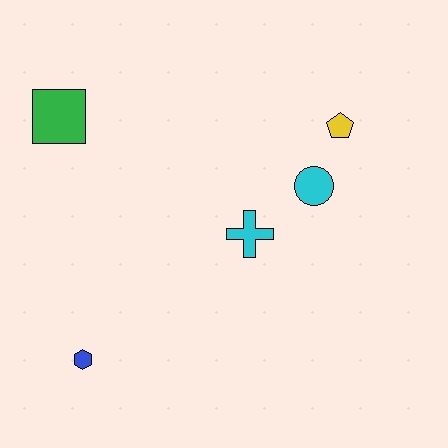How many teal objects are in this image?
There are no teal objects.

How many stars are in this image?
There are no stars.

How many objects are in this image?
There are 5 objects.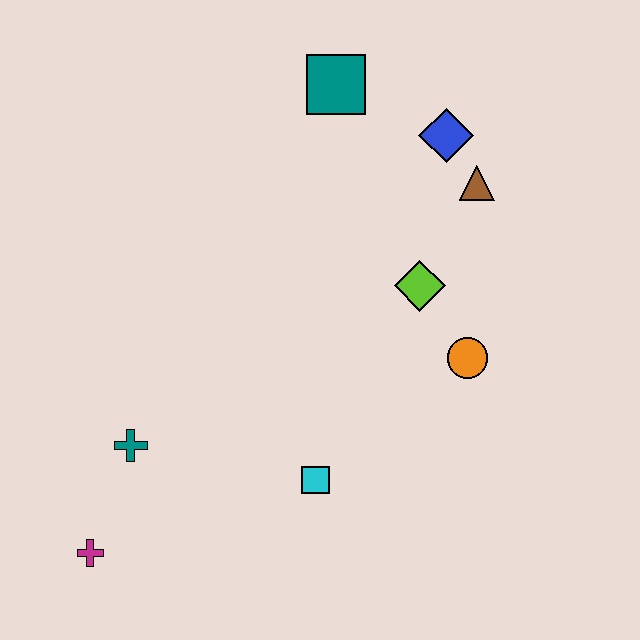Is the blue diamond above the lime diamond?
Yes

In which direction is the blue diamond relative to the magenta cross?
The blue diamond is above the magenta cross.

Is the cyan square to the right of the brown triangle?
No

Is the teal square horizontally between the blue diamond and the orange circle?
No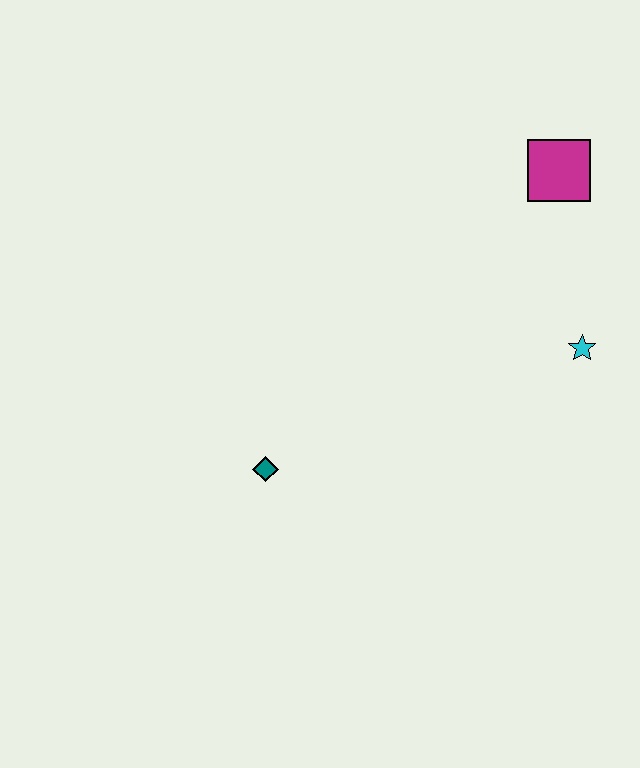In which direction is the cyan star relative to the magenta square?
The cyan star is below the magenta square.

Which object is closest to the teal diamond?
The cyan star is closest to the teal diamond.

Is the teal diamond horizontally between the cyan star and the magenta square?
No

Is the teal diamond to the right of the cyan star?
No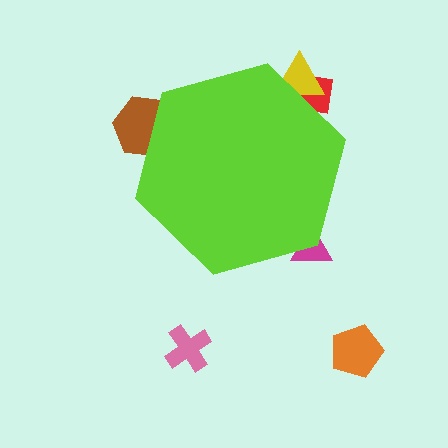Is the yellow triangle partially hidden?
Yes, the yellow triangle is partially hidden behind the lime hexagon.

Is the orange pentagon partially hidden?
No, the orange pentagon is fully visible.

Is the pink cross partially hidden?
No, the pink cross is fully visible.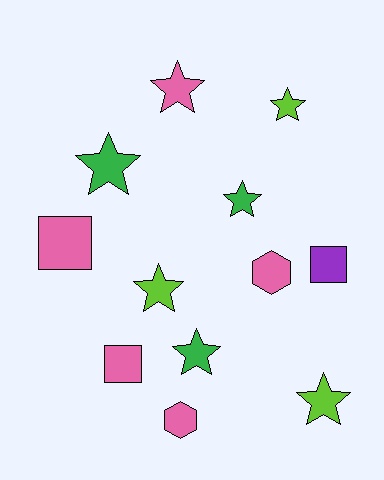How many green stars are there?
There are 3 green stars.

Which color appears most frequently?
Pink, with 5 objects.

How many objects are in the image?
There are 12 objects.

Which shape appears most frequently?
Star, with 7 objects.